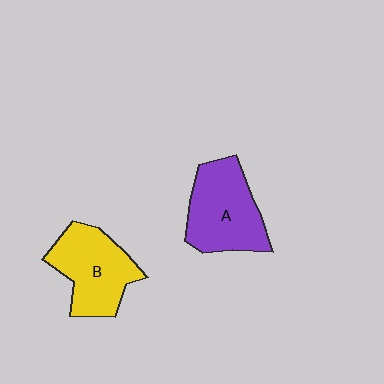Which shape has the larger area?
Shape A (purple).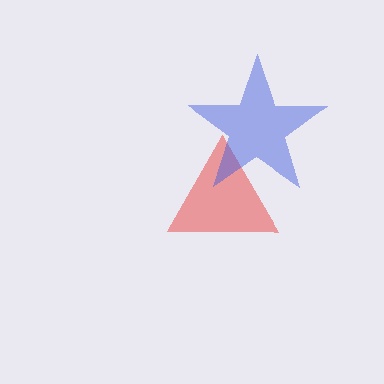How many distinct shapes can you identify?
There are 2 distinct shapes: a red triangle, a blue star.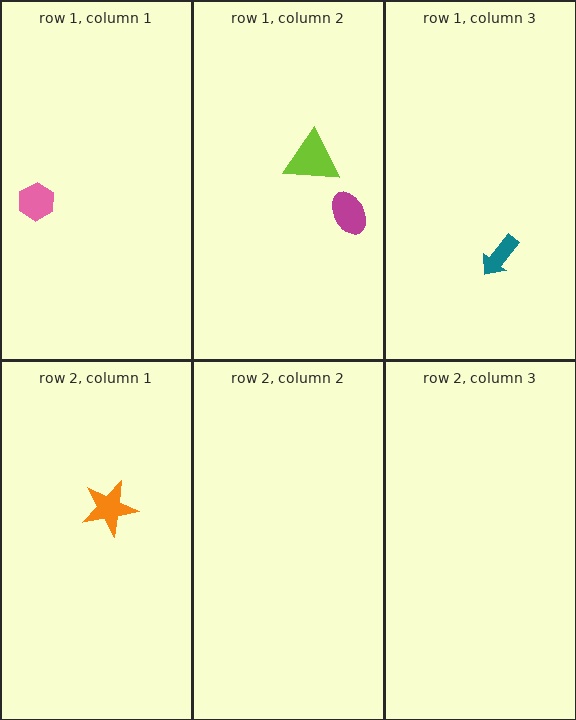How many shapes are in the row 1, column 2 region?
2.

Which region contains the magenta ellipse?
The row 1, column 2 region.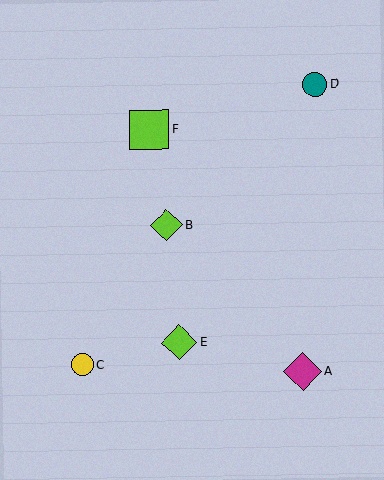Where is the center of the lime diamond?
The center of the lime diamond is at (179, 343).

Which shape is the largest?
The lime square (labeled F) is the largest.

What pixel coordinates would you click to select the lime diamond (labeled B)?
Click at (166, 225) to select the lime diamond B.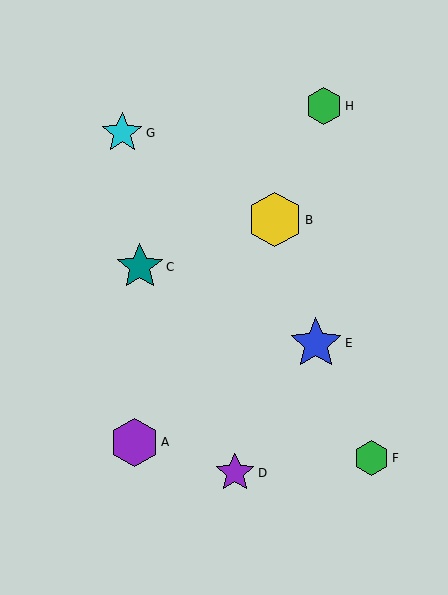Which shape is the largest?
The yellow hexagon (labeled B) is the largest.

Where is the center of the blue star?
The center of the blue star is at (316, 343).